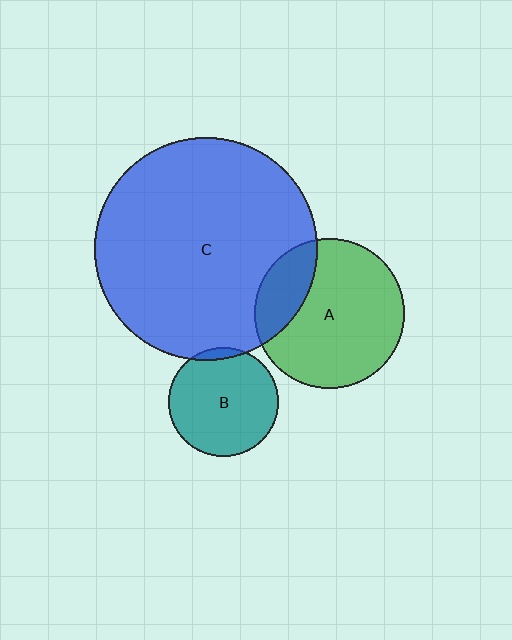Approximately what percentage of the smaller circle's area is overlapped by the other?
Approximately 5%.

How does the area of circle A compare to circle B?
Approximately 1.9 times.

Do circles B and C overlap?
Yes.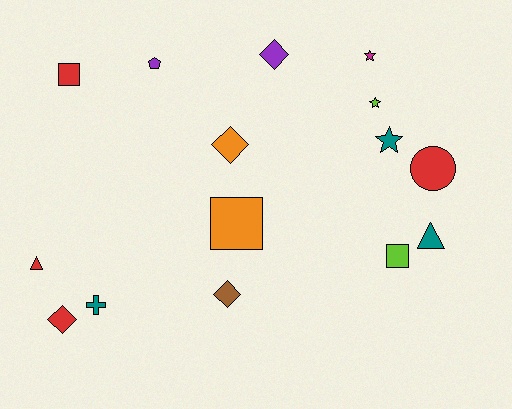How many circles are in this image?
There is 1 circle.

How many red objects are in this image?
There are 4 red objects.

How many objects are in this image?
There are 15 objects.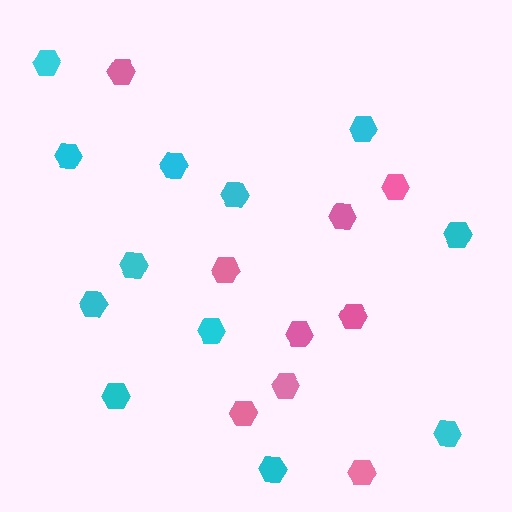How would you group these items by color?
There are 2 groups: one group of pink hexagons (9) and one group of cyan hexagons (12).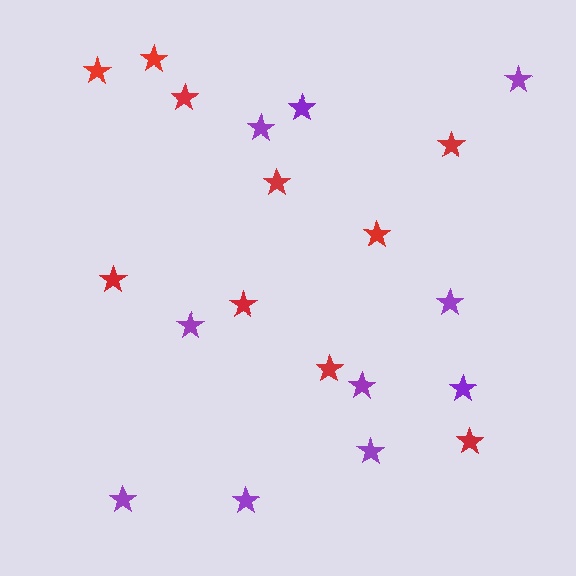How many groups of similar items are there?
There are 2 groups: one group of red stars (10) and one group of purple stars (10).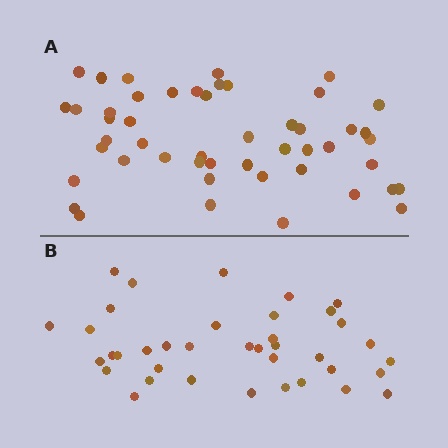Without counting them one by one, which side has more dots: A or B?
Region A (the top region) has more dots.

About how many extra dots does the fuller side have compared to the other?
Region A has roughly 12 or so more dots than region B.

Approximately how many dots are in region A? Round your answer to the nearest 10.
About 50 dots. (The exact count is 49, which rounds to 50.)